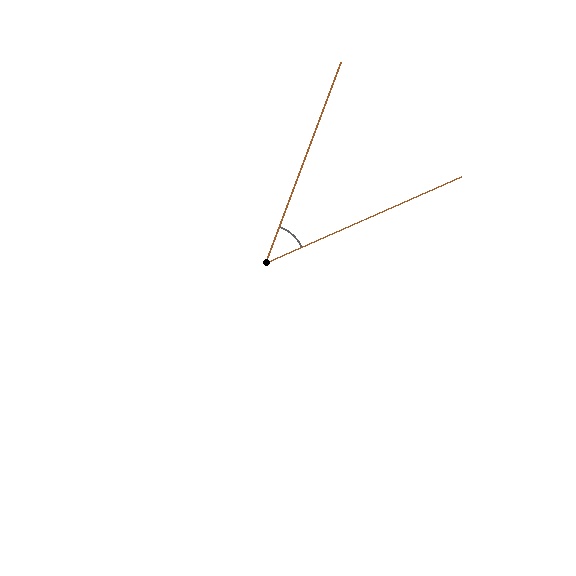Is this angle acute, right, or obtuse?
It is acute.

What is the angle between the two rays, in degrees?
Approximately 46 degrees.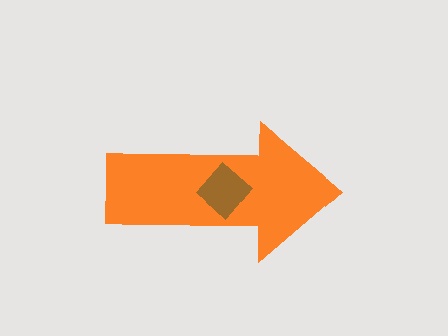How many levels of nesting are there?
2.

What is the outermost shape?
The orange arrow.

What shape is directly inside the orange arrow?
The brown diamond.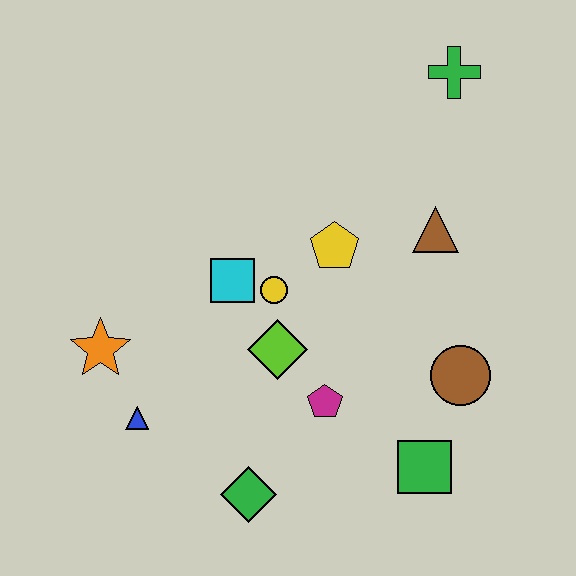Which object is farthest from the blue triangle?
The green cross is farthest from the blue triangle.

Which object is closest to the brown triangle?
The yellow pentagon is closest to the brown triangle.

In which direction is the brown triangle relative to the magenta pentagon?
The brown triangle is above the magenta pentagon.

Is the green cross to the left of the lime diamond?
No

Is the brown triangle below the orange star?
No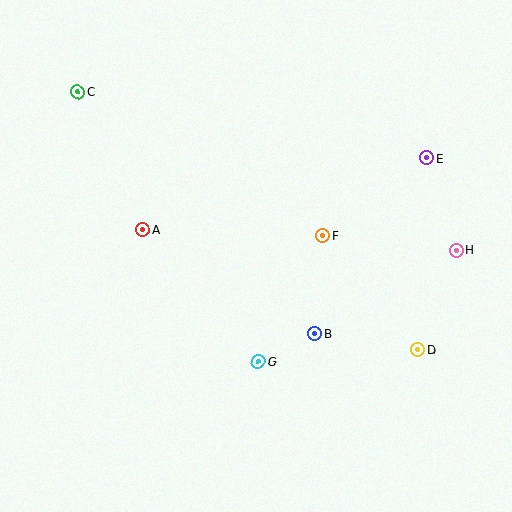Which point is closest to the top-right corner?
Point E is closest to the top-right corner.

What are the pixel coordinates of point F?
Point F is at (323, 236).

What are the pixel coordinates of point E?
Point E is at (427, 158).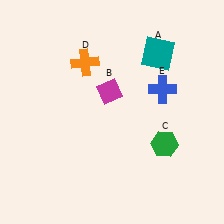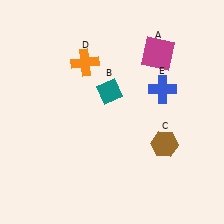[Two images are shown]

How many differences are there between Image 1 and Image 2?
There are 3 differences between the two images.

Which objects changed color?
A changed from teal to magenta. B changed from magenta to teal. C changed from green to brown.